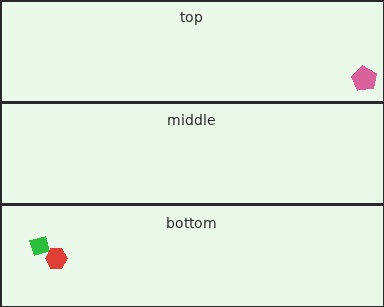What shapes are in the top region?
The pink pentagon.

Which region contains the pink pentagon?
The top region.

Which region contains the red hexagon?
The bottom region.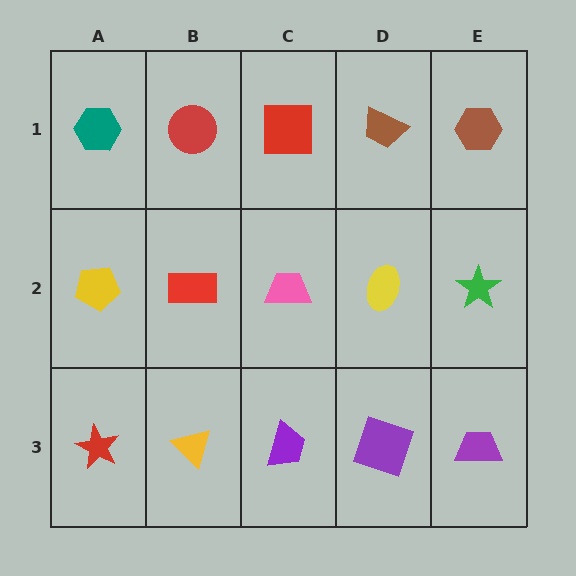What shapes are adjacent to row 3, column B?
A red rectangle (row 2, column B), a red star (row 3, column A), a purple trapezoid (row 3, column C).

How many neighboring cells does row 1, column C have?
3.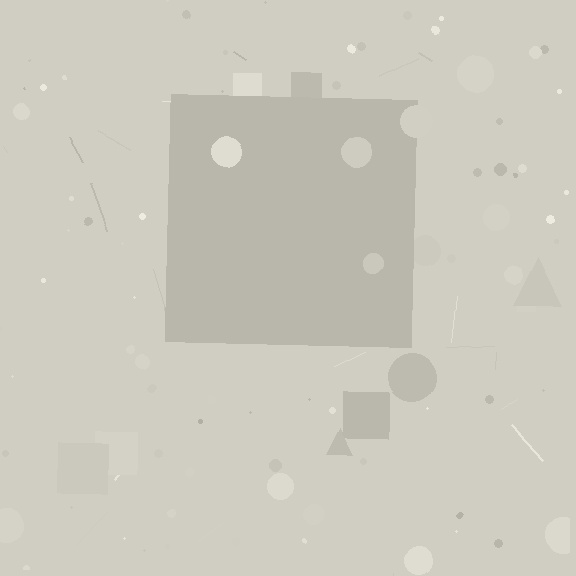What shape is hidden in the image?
A square is hidden in the image.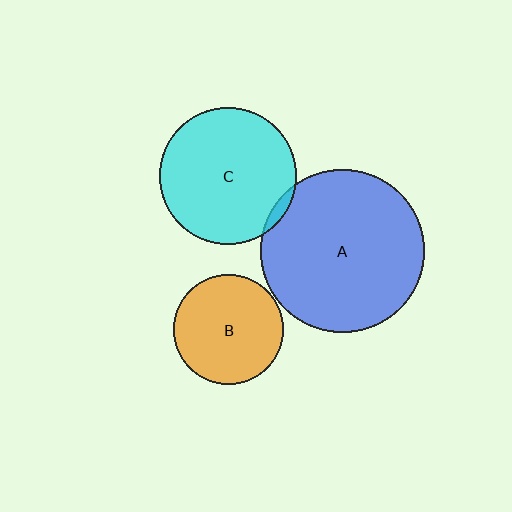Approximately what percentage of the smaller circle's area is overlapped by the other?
Approximately 5%.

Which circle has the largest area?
Circle A (blue).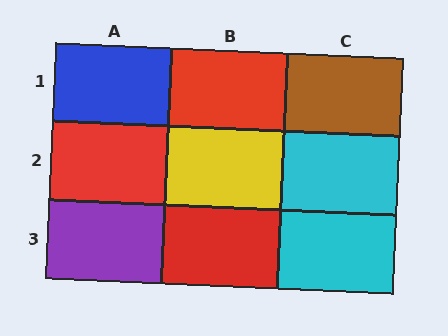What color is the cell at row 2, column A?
Red.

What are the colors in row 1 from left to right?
Blue, red, brown.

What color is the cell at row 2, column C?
Cyan.